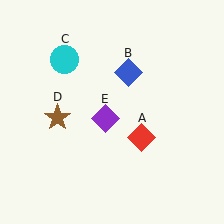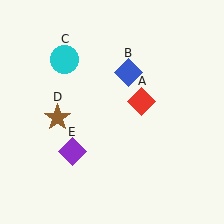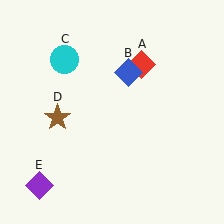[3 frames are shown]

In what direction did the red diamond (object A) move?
The red diamond (object A) moved up.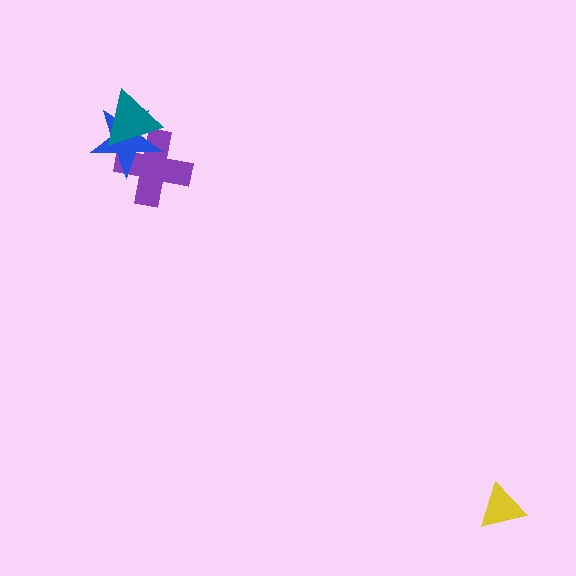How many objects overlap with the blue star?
2 objects overlap with the blue star.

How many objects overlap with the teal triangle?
2 objects overlap with the teal triangle.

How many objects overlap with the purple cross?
2 objects overlap with the purple cross.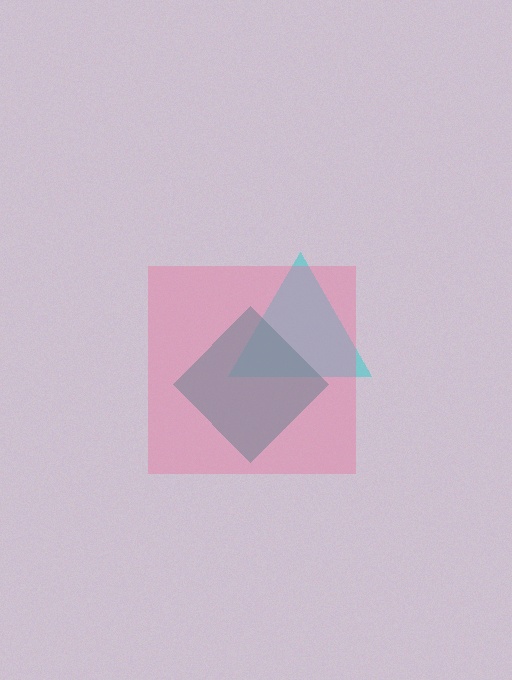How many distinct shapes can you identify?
There are 3 distinct shapes: a cyan triangle, a teal diamond, a pink square.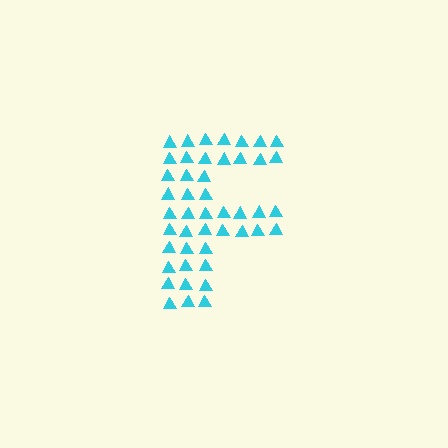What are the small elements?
The small elements are triangles.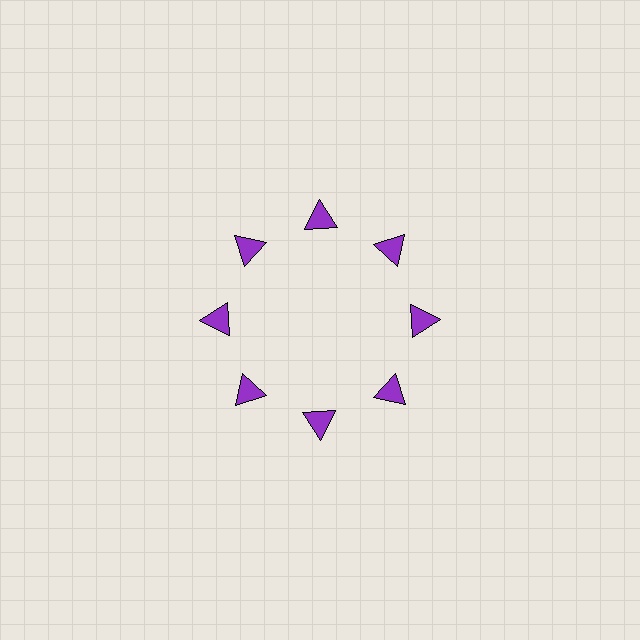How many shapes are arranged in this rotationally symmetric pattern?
There are 8 shapes, arranged in 8 groups of 1.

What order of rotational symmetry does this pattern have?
This pattern has 8-fold rotational symmetry.